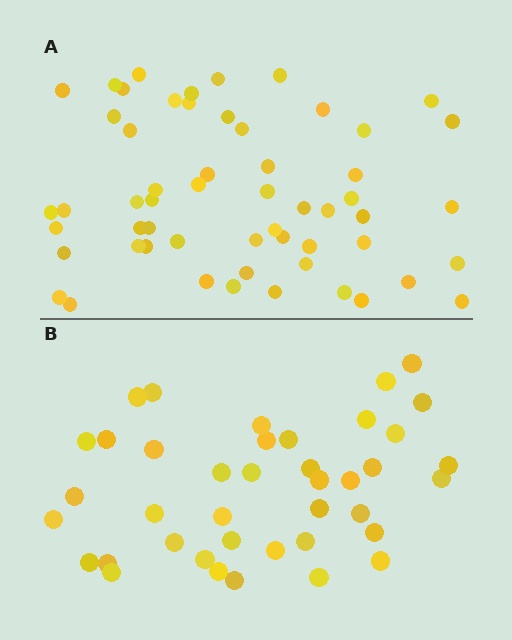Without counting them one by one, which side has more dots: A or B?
Region A (the top region) has more dots.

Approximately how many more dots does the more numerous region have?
Region A has approximately 15 more dots than region B.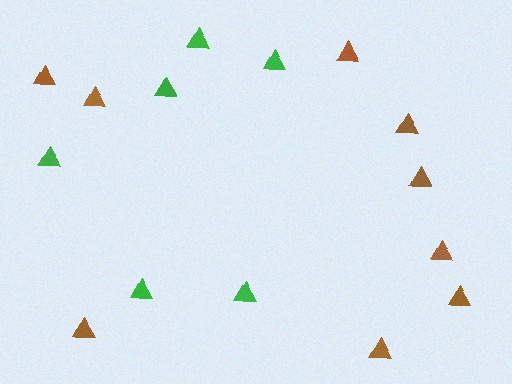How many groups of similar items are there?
There are 2 groups: one group of brown triangles (9) and one group of green triangles (6).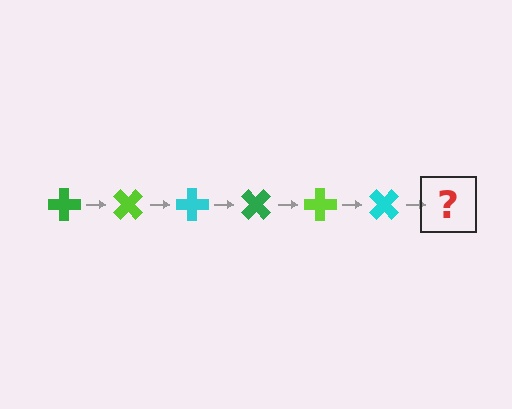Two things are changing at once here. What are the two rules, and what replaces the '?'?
The two rules are that it rotates 45 degrees each step and the color cycles through green, lime, and cyan. The '?' should be a green cross, rotated 270 degrees from the start.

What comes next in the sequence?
The next element should be a green cross, rotated 270 degrees from the start.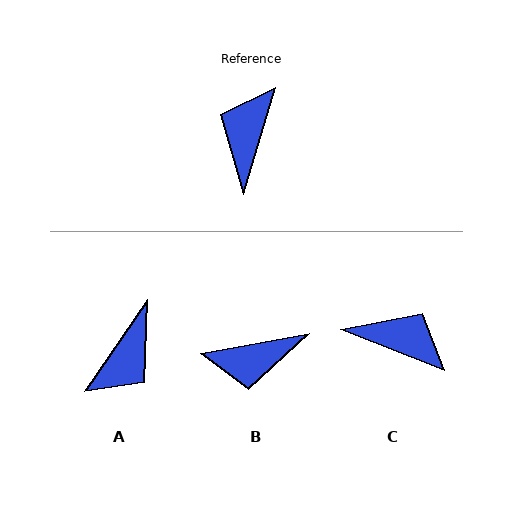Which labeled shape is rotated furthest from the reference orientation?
A, about 162 degrees away.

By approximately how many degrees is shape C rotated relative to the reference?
Approximately 95 degrees clockwise.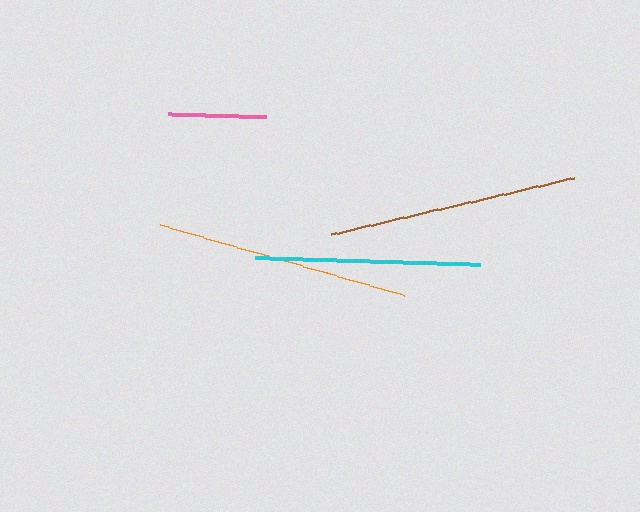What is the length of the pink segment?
The pink segment is approximately 97 pixels long.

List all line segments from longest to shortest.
From longest to shortest: orange, brown, cyan, pink.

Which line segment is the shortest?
The pink line is the shortest at approximately 97 pixels.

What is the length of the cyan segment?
The cyan segment is approximately 226 pixels long.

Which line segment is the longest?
The orange line is the longest at approximately 254 pixels.